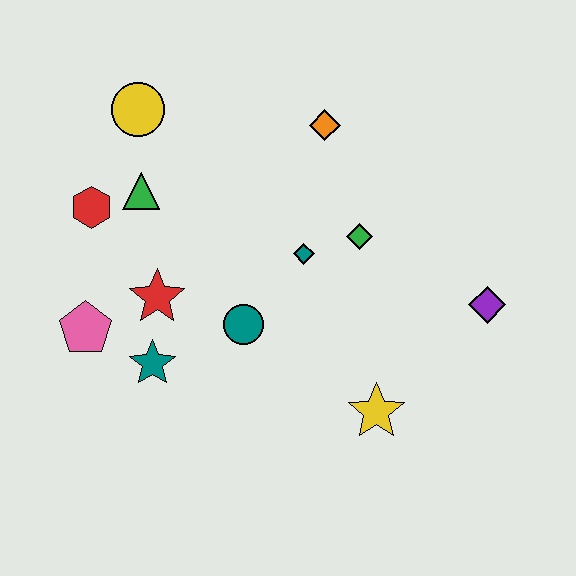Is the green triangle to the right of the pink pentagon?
Yes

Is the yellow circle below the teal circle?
No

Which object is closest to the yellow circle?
The green triangle is closest to the yellow circle.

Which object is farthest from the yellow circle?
The purple diamond is farthest from the yellow circle.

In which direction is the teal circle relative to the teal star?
The teal circle is to the right of the teal star.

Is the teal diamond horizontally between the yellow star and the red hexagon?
Yes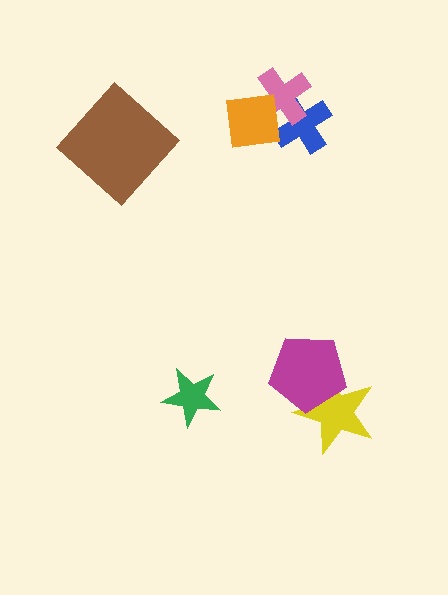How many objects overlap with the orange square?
2 objects overlap with the orange square.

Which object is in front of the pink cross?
The orange square is in front of the pink cross.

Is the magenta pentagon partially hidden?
No, no other shape covers it.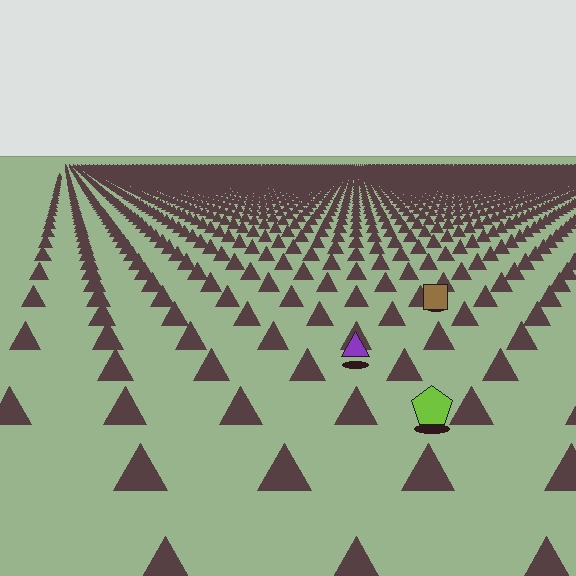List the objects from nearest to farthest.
From nearest to farthest: the lime pentagon, the purple triangle, the brown square.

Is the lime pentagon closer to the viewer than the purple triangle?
Yes. The lime pentagon is closer — you can tell from the texture gradient: the ground texture is coarser near it.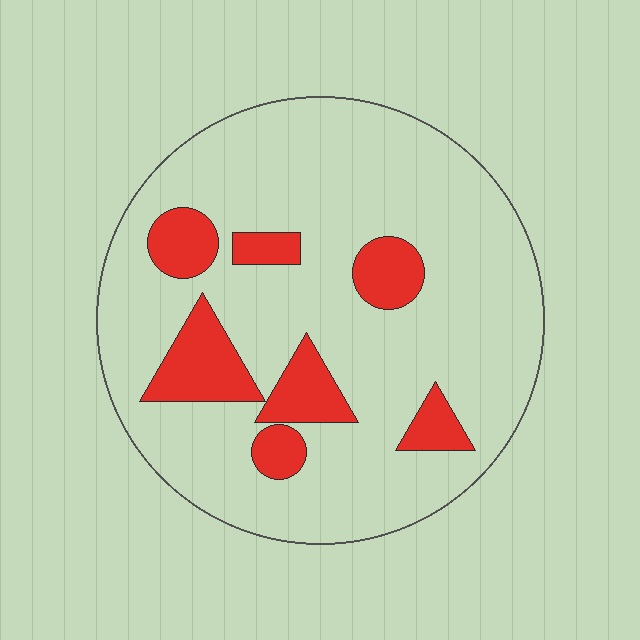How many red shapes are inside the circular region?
7.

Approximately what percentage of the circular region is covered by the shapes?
Approximately 20%.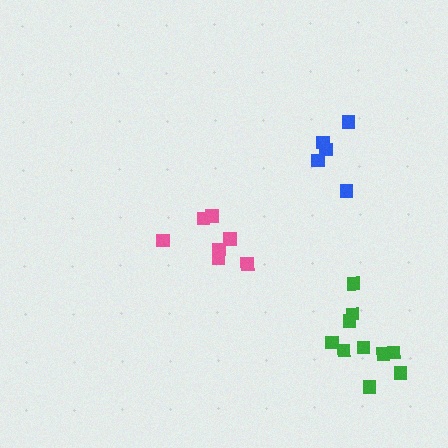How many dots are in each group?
Group 1: 5 dots, Group 2: 7 dots, Group 3: 10 dots (22 total).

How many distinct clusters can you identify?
There are 3 distinct clusters.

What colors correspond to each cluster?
The clusters are colored: blue, pink, green.